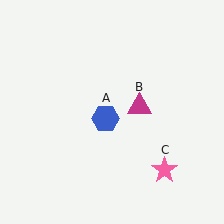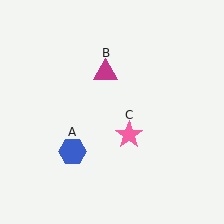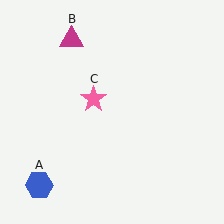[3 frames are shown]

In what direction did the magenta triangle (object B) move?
The magenta triangle (object B) moved up and to the left.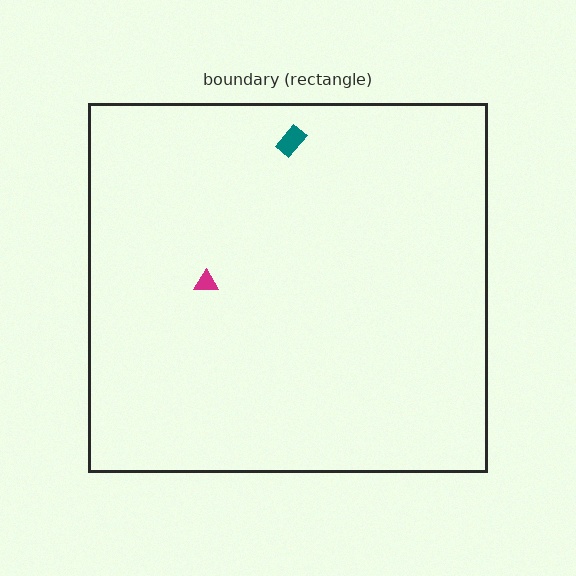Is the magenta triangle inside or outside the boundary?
Inside.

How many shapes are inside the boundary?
2 inside, 0 outside.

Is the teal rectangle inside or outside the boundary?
Inside.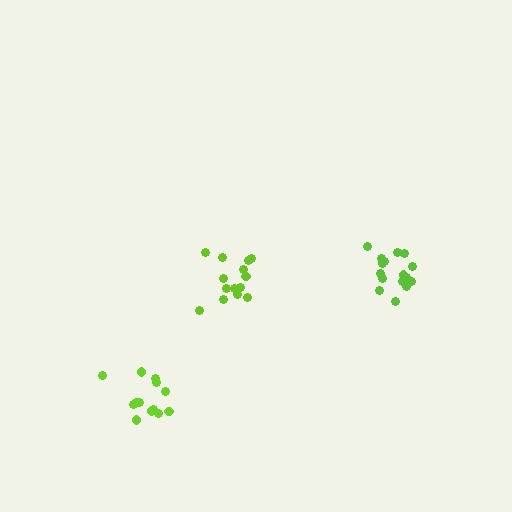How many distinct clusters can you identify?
There are 3 distinct clusters.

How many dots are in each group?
Group 1: 14 dots, Group 2: 16 dots, Group 3: 13 dots (43 total).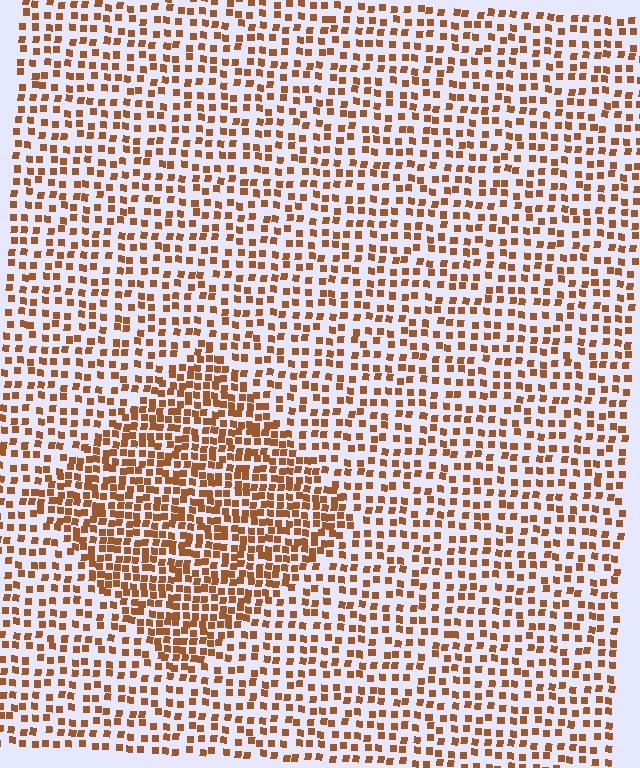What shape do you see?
I see a diamond.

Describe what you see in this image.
The image contains small brown elements arranged at two different densities. A diamond-shaped region is visible where the elements are more densely packed than the surrounding area.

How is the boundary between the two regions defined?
The boundary is defined by a change in element density (approximately 1.8x ratio). All elements are the same color, size, and shape.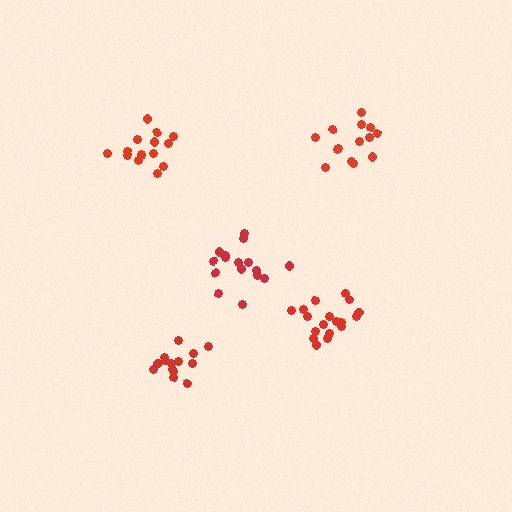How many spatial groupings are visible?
There are 5 spatial groupings.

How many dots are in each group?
Group 1: 14 dots, Group 2: 15 dots, Group 3: 14 dots, Group 4: 16 dots, Group 5: 18 dots (77 total).